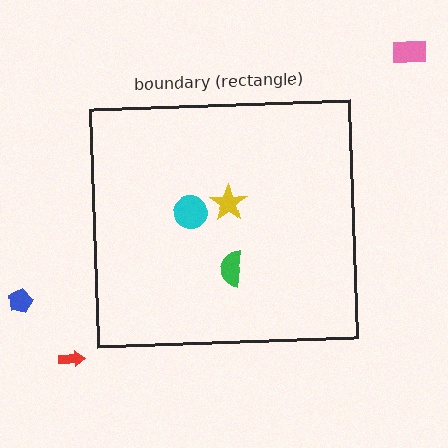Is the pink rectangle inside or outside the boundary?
Outside.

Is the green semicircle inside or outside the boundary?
Inside.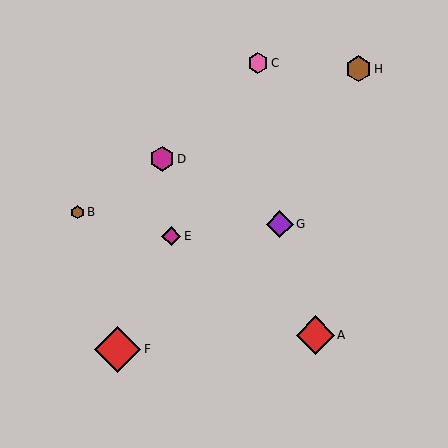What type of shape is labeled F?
Shape F is a red diamond.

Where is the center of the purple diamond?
The center of the purple diamond is at (280, 224).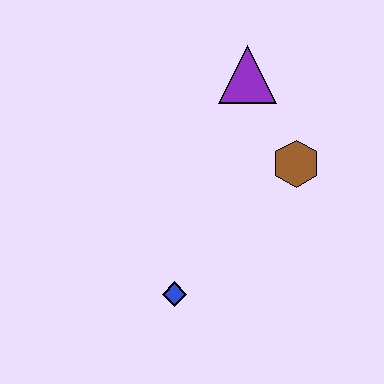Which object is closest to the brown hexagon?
The purple triangle is closest to the brown hexagon.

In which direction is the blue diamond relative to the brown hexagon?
The blue diamond is below the brown hexagon.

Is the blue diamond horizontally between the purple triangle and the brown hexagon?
No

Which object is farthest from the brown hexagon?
The blue diamond is farthest from the brown hexagon.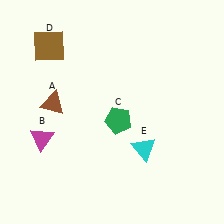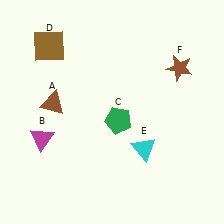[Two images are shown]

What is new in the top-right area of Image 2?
A brown star (F) was added in the top-right area of Image 2.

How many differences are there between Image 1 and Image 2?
There is 1 difference between the two images.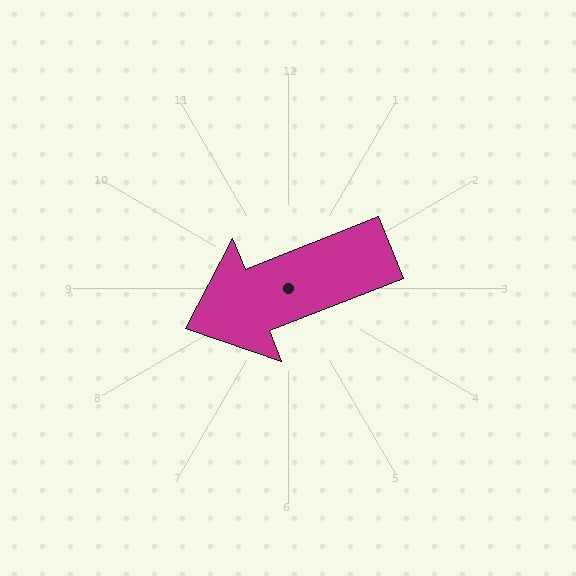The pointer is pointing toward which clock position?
Roughly 8 o'clock.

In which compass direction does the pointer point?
West.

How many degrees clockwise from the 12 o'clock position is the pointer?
Approximately 249 degrees.